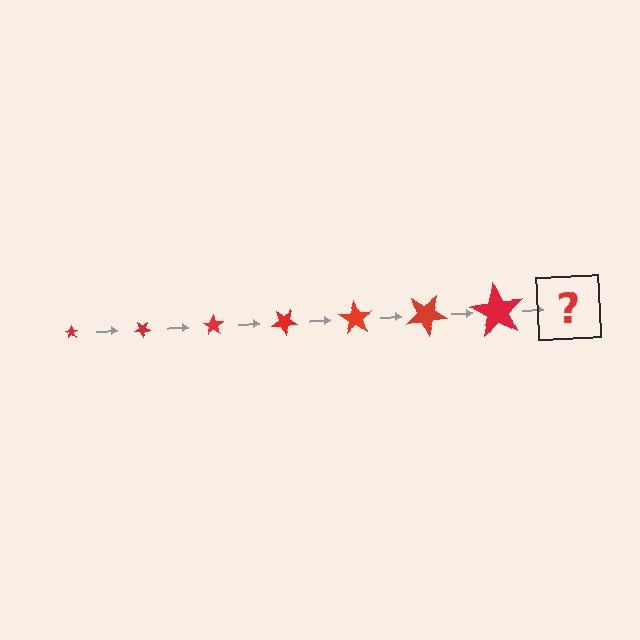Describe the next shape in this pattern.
It should be a star, larger than the previous one and rotated 245 degrees from the start.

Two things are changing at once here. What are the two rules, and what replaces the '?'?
The two rules are that the star grows larger each step and it rotates 35 degrees each step. The '?' should be a star, larger than the previous one and rotated 245 degrees from the start.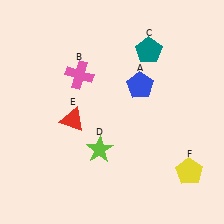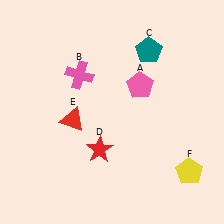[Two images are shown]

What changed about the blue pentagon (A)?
In Image 1, A is blue. In Image 2, it changed to pink.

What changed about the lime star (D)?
In Image 1, D is lime. In Image 2, it changed to red.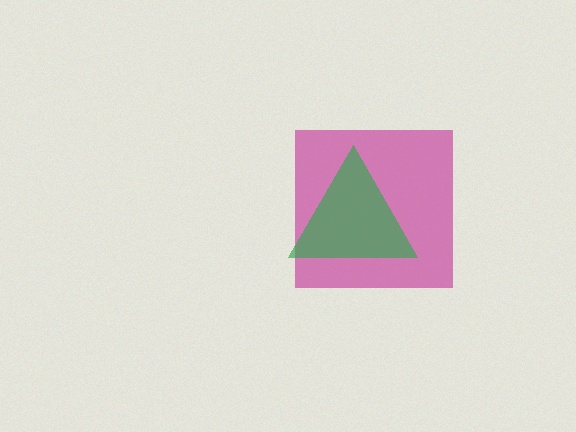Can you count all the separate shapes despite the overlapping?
Yes, there are 2 separate shapes.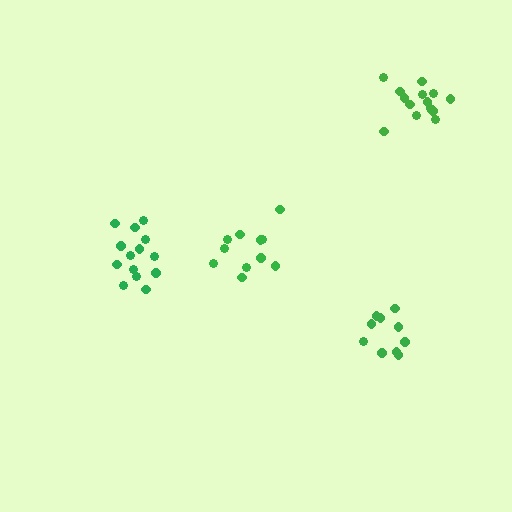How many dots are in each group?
Group 1: 11 dots, Group 2: 14 dots, Group 3: 14 dots, Group 4: 10 dots (49 total).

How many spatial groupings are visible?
There are 4 spatial groupings.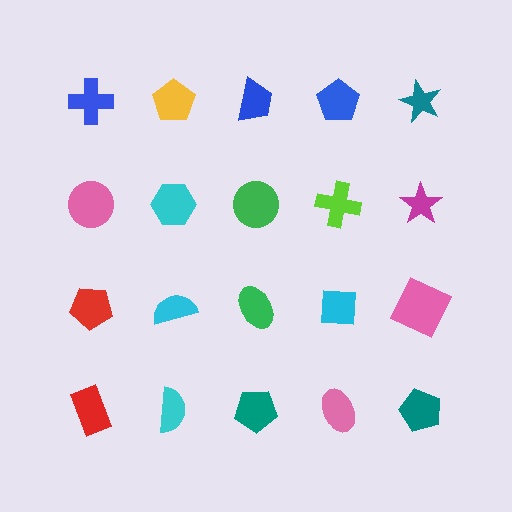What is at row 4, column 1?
A red rectangle.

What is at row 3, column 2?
A cyan semicircle.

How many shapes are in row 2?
5 shapes.